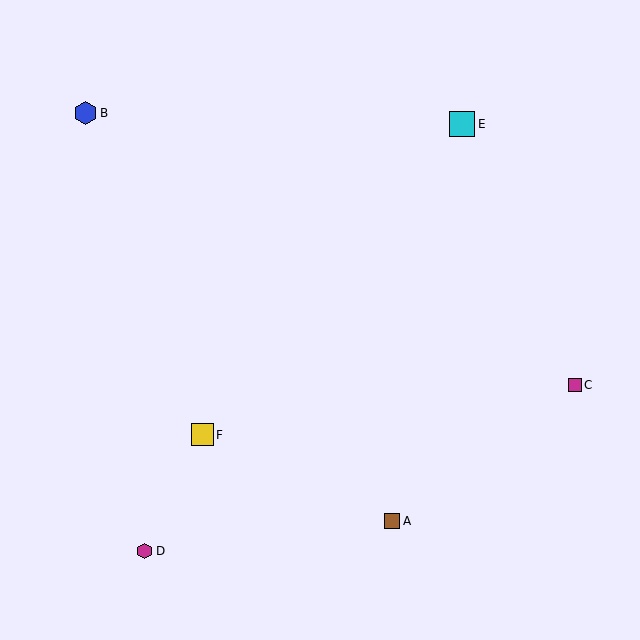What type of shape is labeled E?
Shape E is a cyan square.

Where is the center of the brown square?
The center of the brown square is at (392, 521).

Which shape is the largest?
The cyan square (labeled E) is the largest.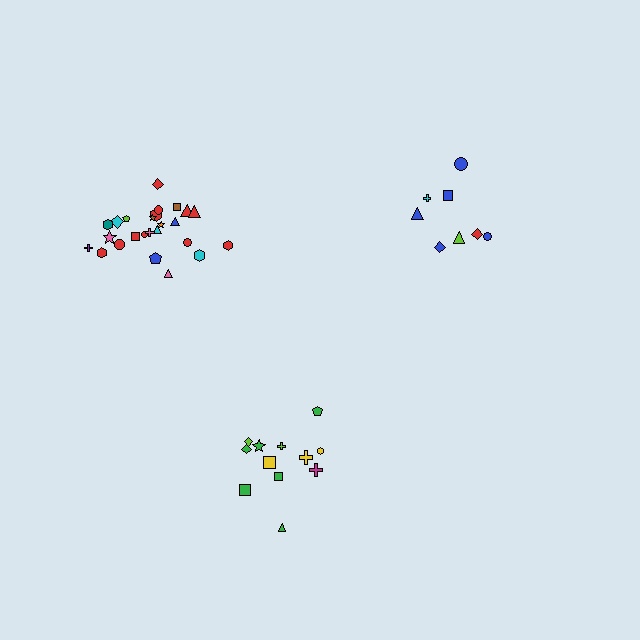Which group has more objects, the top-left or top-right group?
The top-left group.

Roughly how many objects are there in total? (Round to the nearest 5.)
Roughly 45 objects in total.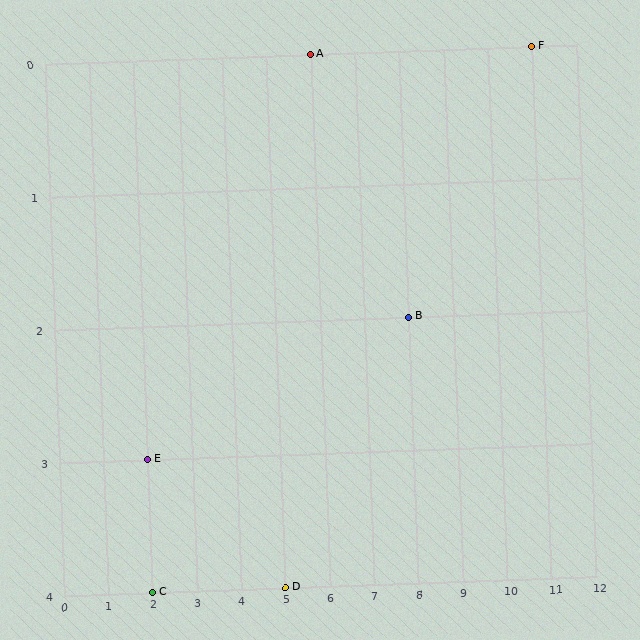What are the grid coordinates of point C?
Point C is at grid coordinates (2, 4).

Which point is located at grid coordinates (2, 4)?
Point C is at (2, 4).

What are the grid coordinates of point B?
Point B is at grid coordinates (8, 2).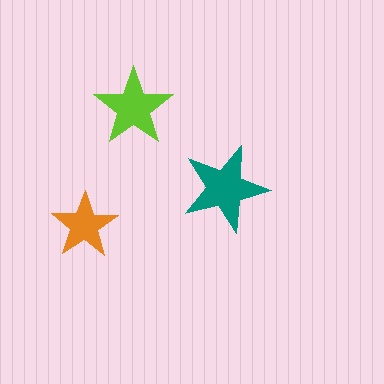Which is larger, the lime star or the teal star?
The teal one.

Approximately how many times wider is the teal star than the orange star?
About 1.5 times wider.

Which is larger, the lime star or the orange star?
The lime one.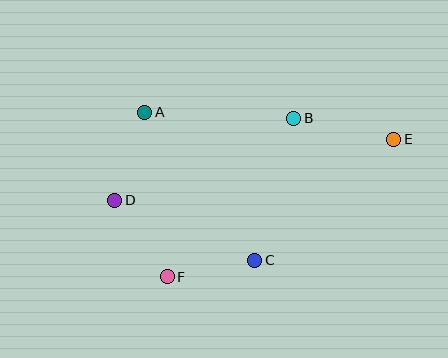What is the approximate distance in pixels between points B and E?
The distance between B and E is approximately 102 pixels.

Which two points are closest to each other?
Points C and F are closest to each other.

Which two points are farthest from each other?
Points D and E are farthest from each other.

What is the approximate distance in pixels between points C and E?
The distance between C and E is approximately 185 pixels.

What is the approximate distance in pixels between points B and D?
The distance between B and D is approximately 197 pixels.